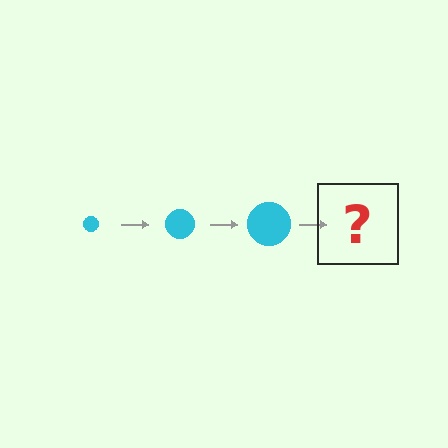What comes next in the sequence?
The next element should be a cyan circle, larger than the previous one.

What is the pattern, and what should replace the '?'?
The pattern is that the circle gets progressively larger each step. The '?' should be a cyan circle, larger than the previous one.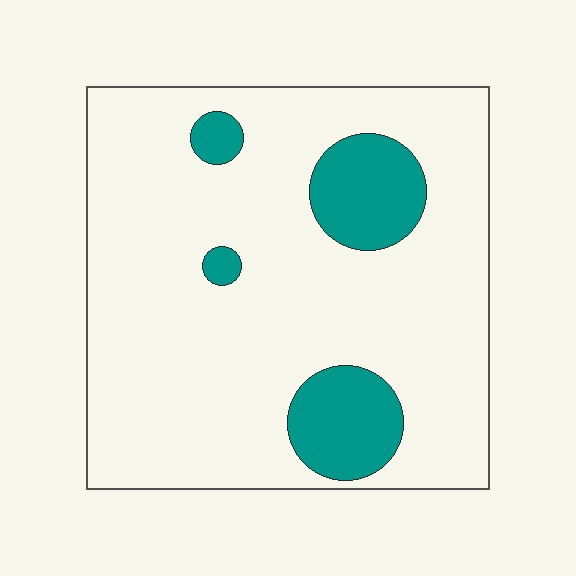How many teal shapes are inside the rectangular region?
4.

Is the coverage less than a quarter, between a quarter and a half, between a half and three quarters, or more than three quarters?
Less than a quarter.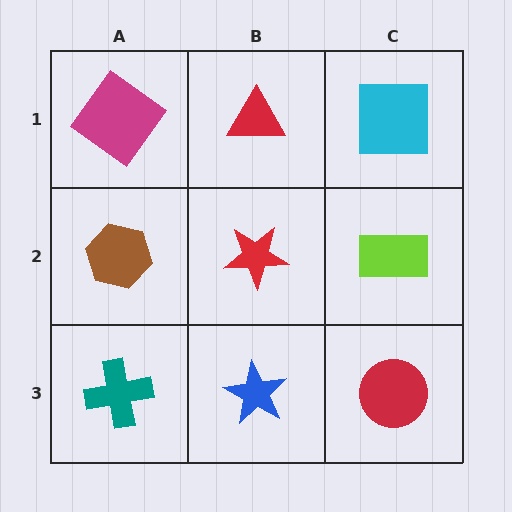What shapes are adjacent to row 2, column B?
A red triangle (row 1, column B), a blue star (row 3, column B), a brown hexagon (row 2, column A), a lime rectangle (row 2, column C).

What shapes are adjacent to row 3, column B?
A red star (row 2, column B), a teal cross (row 3, column A), a red circle (row 3, column C).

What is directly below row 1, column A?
A brown hexagon.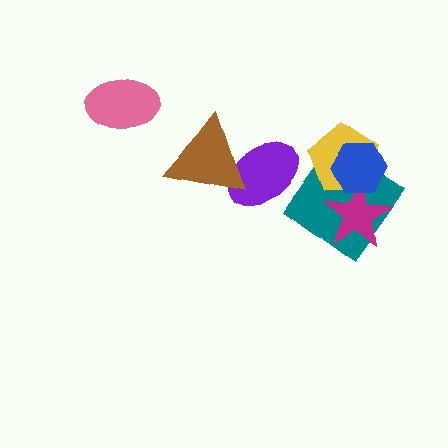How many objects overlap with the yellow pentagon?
3 objects overlap with the yellow pentagon.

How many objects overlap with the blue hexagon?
3 objects overlap with the blue hexagon.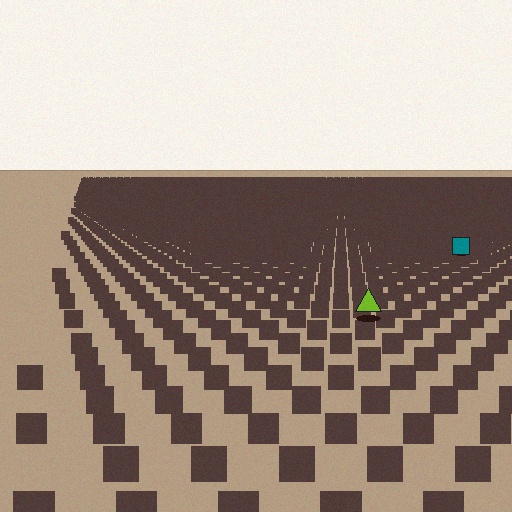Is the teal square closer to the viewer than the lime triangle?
No. The lime triangle is closer — you can tell from the texture gradient: the ground texture is coarser near it.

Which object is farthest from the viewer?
The teal square is farthest from the viewer. It appears smaller and the ground texture around it is denser.